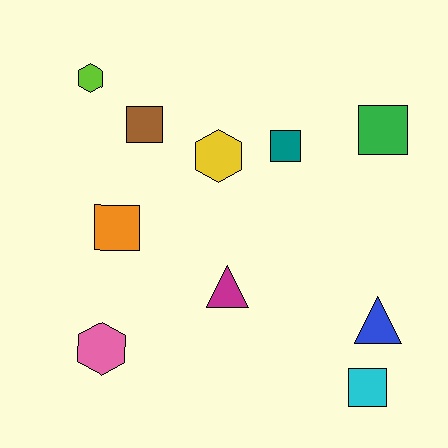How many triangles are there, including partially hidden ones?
There are 2 triangles.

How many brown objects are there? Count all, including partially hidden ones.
There is 1 brown object.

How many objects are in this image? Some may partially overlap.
There are 10 objects.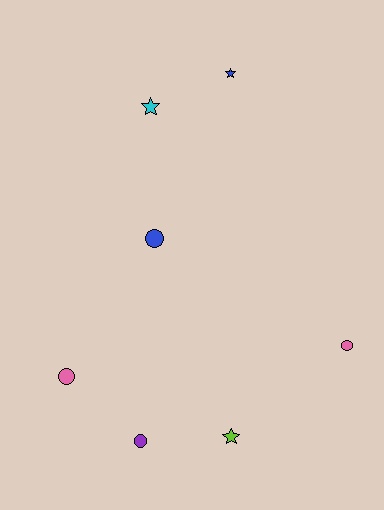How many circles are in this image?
There are 4 circles.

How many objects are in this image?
There are 7 objects.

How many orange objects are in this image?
There are no orange objects.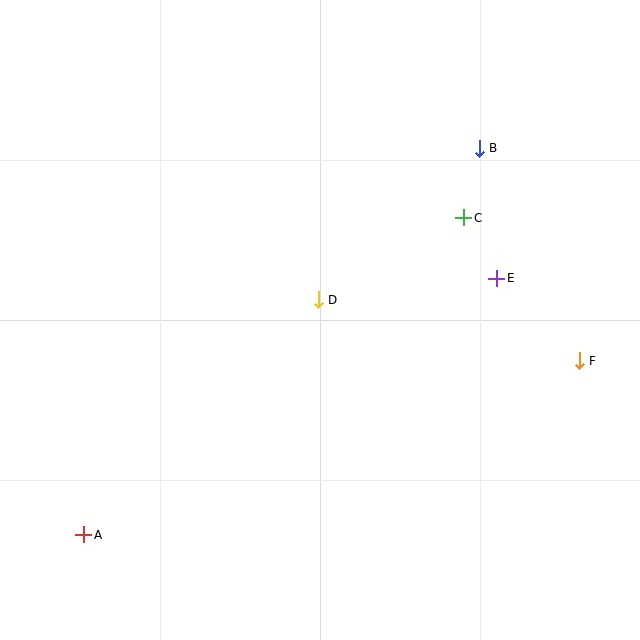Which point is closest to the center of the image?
Point D at (318, 300) is closest to the center.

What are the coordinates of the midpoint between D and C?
The midpoint between D and C is at (391, 259).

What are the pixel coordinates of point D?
Point D is at (318, 300).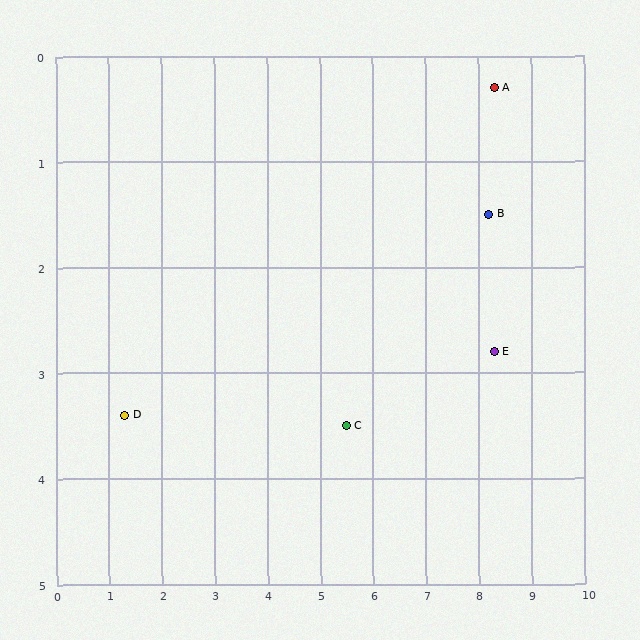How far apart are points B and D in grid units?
Points B and D are about 7.2 grid units apart.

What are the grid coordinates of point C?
Point C is at approximately (5.5, 3.5).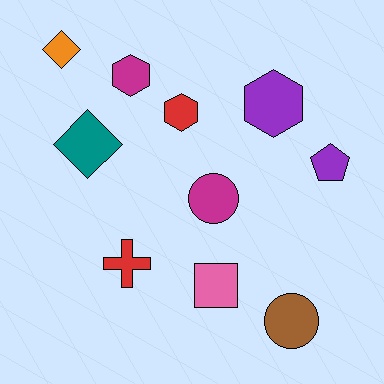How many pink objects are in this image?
There is 1 pink object.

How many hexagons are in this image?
There are 3 hexagons.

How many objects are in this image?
There are 10 objects.